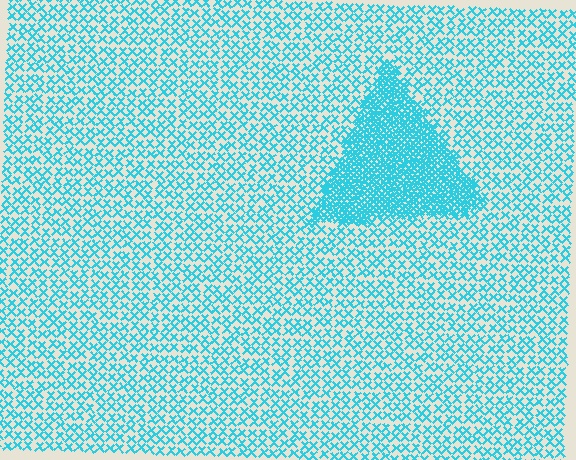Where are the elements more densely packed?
The elements are more densely packed inside the triangle boundary.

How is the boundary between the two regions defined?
The boundary is defined by a change in element density (approximately 3.1x ratio). All elements are the same color, size, and shape.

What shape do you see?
I see a triangle.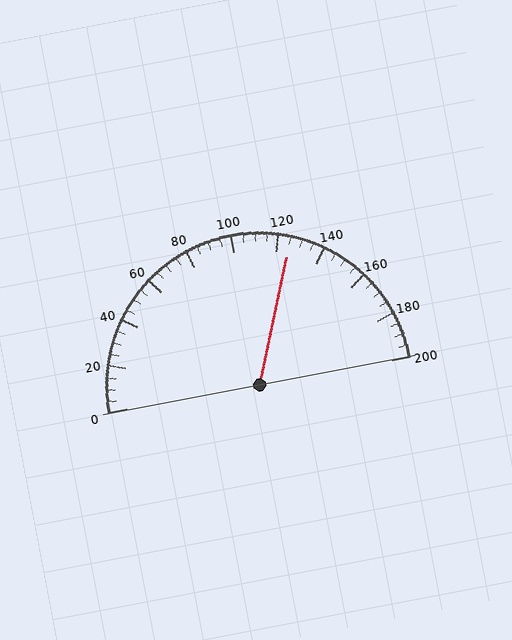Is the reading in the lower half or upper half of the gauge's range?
The reading is in the upper half of the range (0 to 200).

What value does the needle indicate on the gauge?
The needle indicates approximately 125.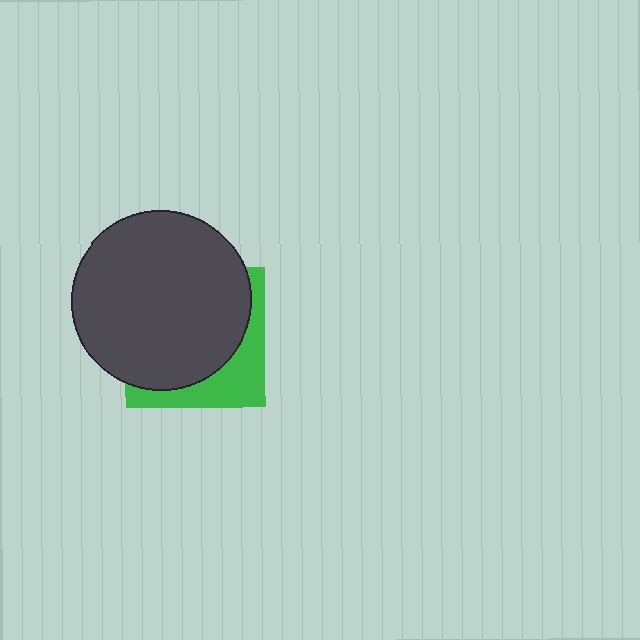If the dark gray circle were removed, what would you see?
You would see the complete green square.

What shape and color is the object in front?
The object in front is a dark gray circle.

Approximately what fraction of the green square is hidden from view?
Roughly 69% of the green square is hidden behind the dark gray circle.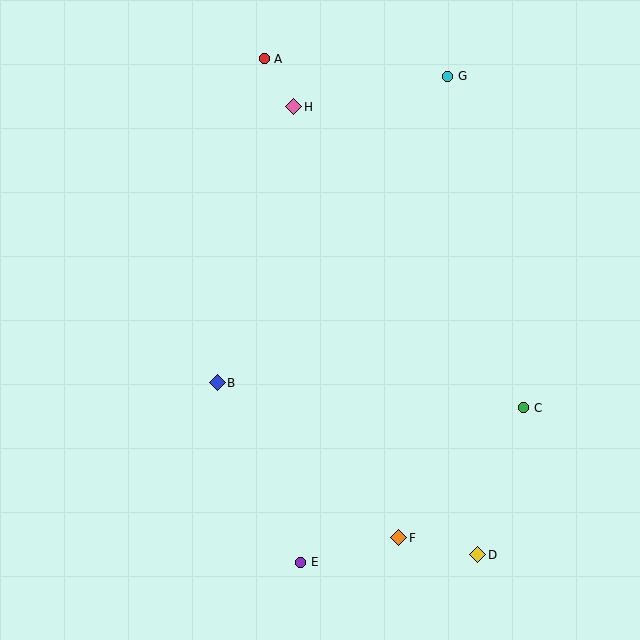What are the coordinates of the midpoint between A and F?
The midpoint between A and F is at (331, 298).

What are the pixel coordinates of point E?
Point E is at (301, 562).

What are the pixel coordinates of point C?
Point C is at (524, 408).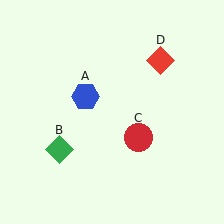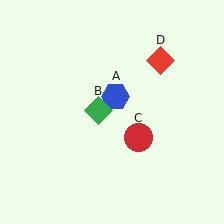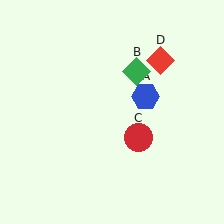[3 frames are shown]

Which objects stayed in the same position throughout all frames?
Red circle (object C) and red diamond (object D) remained stationary.